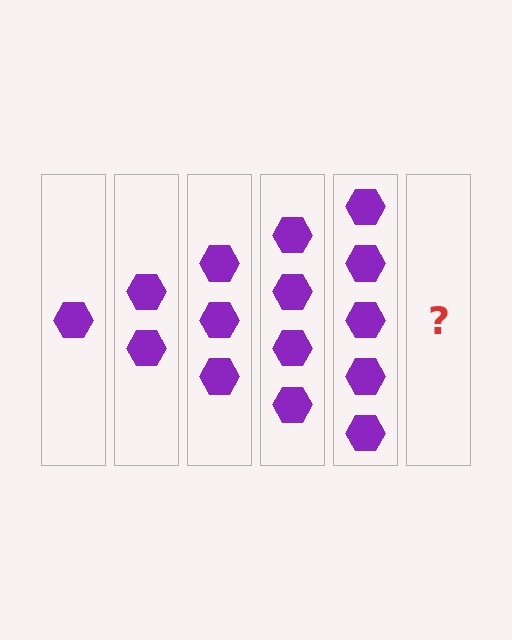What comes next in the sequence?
The next element should be 6 hexagons.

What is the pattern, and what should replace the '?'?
The pattern is that each step adds one more hexagon. The '?' should be 6 hexagons.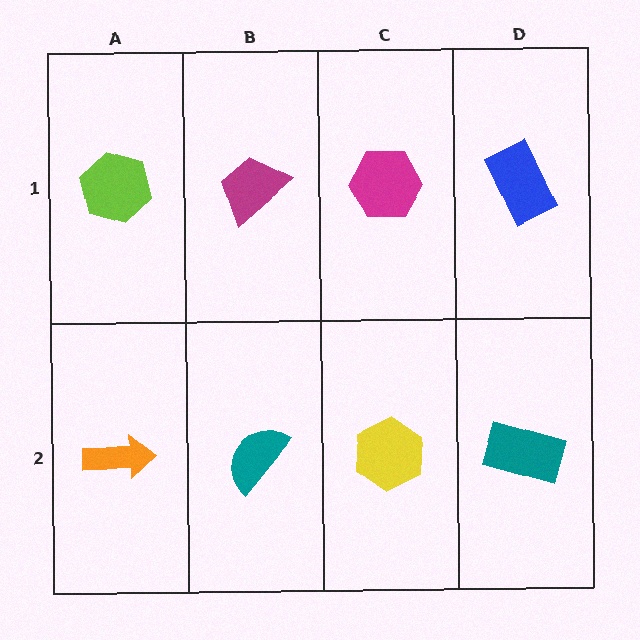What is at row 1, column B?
A magenta trapezoid.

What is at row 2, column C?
A yellow hexagon.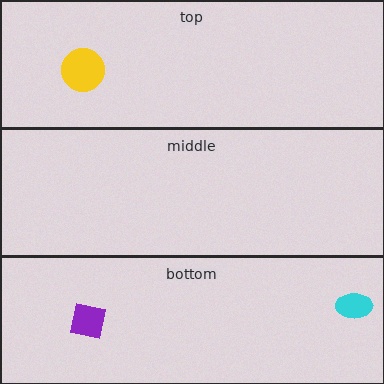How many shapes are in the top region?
1.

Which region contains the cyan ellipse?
The bottom region.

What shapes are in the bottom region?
The purple square, the cyan ellipse.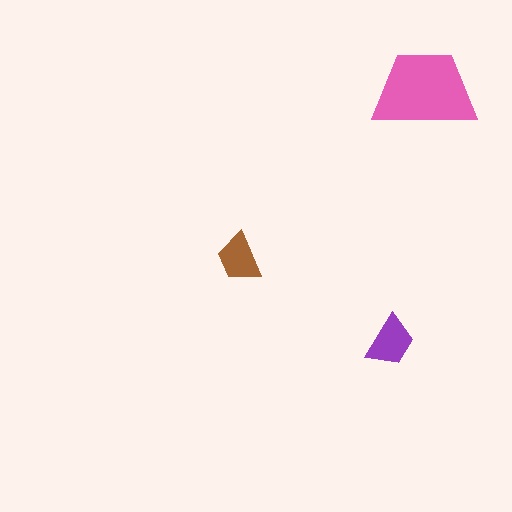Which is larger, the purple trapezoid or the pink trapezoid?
The pink one.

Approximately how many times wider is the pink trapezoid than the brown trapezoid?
About 2 times wider.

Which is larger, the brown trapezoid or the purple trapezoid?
The purple one.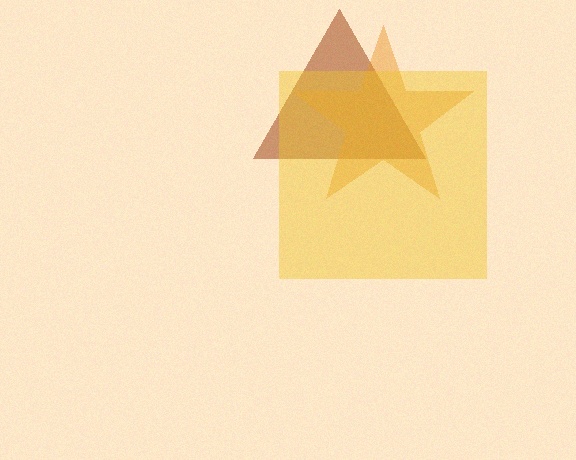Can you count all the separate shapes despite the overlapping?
Yes, there are 3 separate shapes.